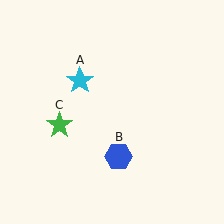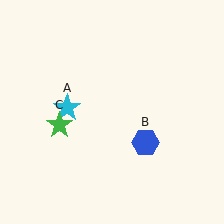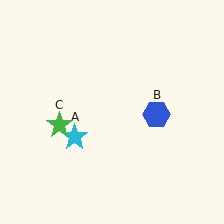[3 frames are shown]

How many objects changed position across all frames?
2 objects changed position: cyan star (object A), blue hexagon (object B).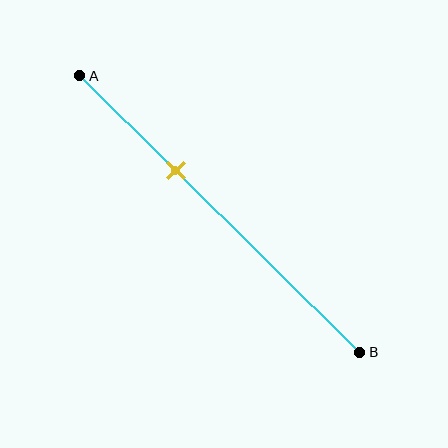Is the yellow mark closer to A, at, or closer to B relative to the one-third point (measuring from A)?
The yellow mark is approximately at the one-third point of segment AB.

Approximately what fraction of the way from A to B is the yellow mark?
The yellow mark is approximately 35% of the way from A to B.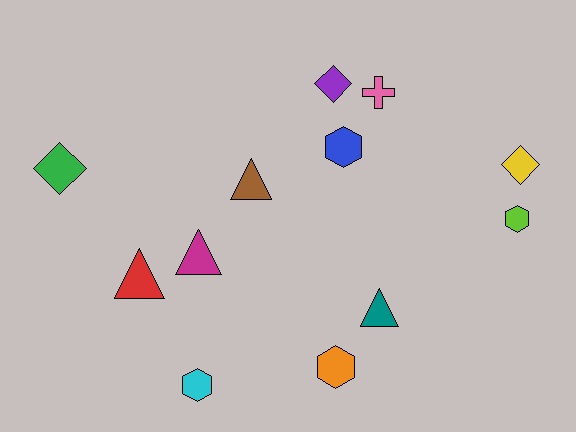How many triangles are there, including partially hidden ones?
There are 4 triangles.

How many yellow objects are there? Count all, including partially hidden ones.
There is 1 yellow object.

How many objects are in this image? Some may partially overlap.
There are 12 objects.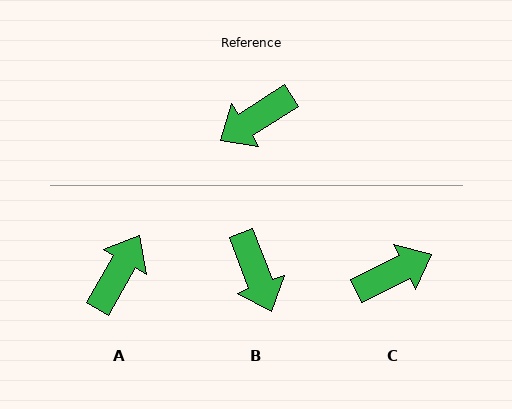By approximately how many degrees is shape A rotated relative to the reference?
Approximately 152 degrees clockwise.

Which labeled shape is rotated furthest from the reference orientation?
C, about 174 degrees away.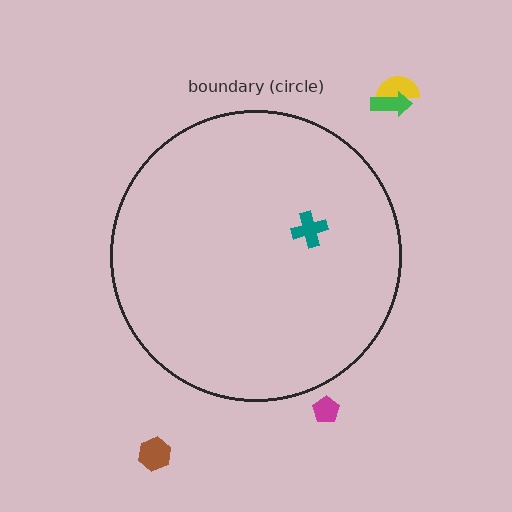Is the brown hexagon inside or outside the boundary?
Outside.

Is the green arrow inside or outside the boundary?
Outside.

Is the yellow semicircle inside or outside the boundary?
Outside.